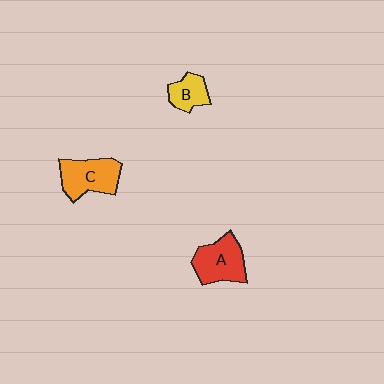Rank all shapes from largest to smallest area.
From largest to smallest: C (orange), A (red), B (yellow).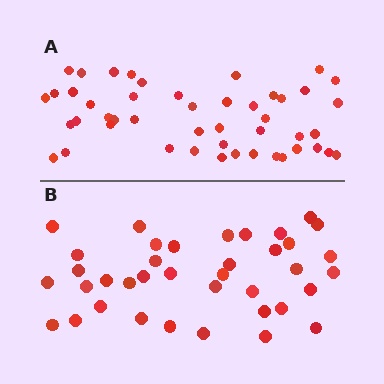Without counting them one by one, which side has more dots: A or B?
Region A (the top region) has more dots.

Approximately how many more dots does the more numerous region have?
Region A has roughly 8 or so more dots than region B.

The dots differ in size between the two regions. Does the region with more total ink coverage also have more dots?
No. Region B has more total ink coverage because its dots are larger, but region A actually contains more individual dots. Total area can be misleading — the number of items is what matters here.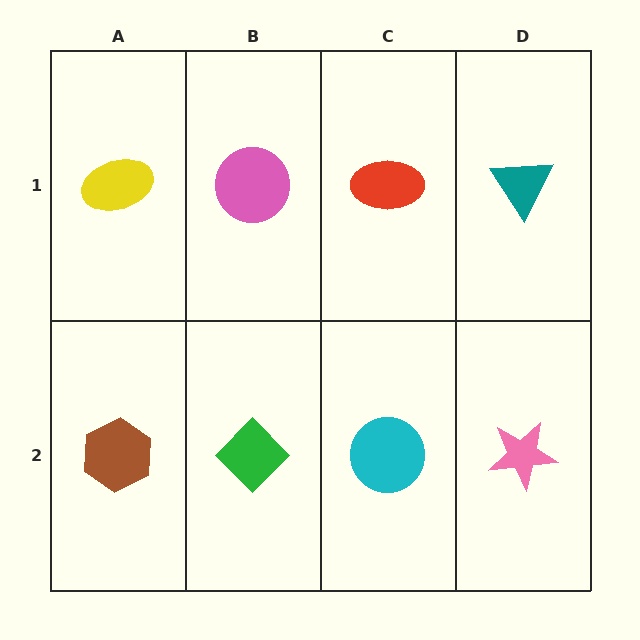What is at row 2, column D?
A pink star.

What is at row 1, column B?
A pink circle.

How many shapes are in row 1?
4 shapes.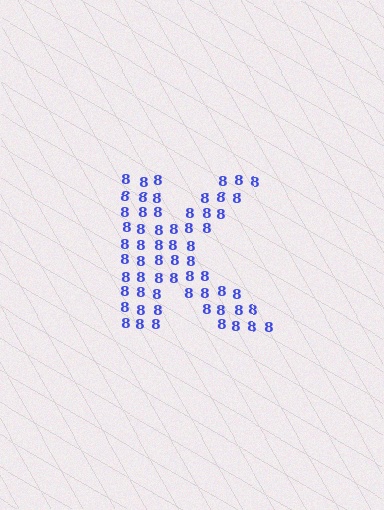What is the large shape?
The large shape is the letter K.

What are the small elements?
The small elements are digit 8's.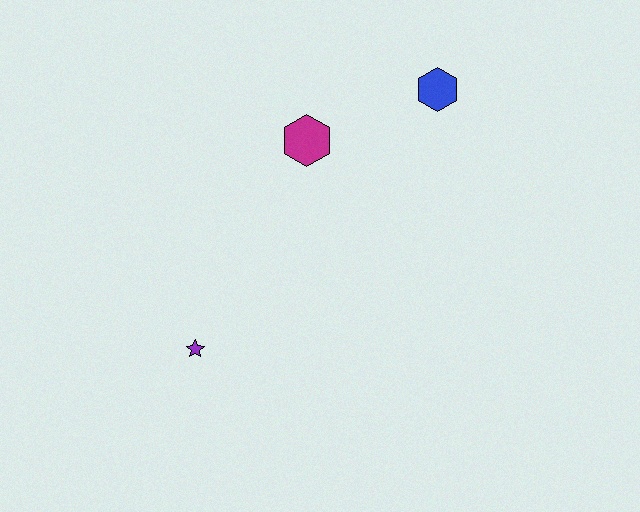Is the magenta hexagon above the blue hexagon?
No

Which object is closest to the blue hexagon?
The magenta hexagon is closest to the blue hexagon.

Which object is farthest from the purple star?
The blue hexagon is farthest from the purple star.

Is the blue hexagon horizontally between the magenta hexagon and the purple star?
No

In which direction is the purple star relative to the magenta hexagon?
The purple star is below the magenta hexagon.